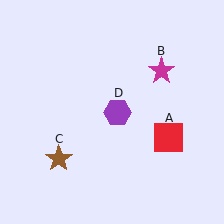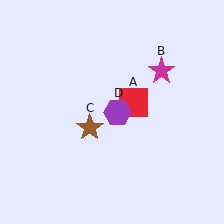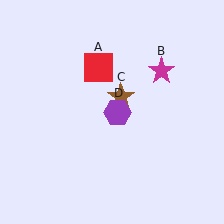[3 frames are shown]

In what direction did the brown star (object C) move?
The brown star (object C) moved up and to the right.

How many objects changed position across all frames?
2 objects changed position: red square (object A), brown star (object C).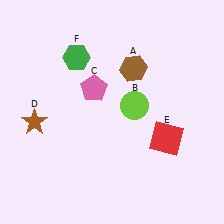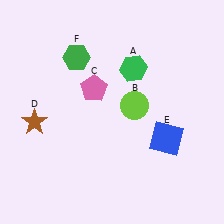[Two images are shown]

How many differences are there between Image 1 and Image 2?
There are 2 differences between the two images.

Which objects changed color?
A changed from brown to green. E changed from red to blue.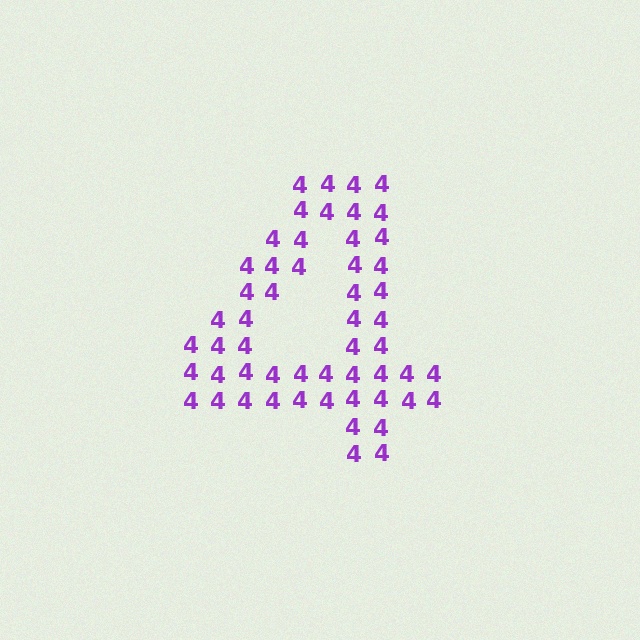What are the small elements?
The small elements are digit 4's.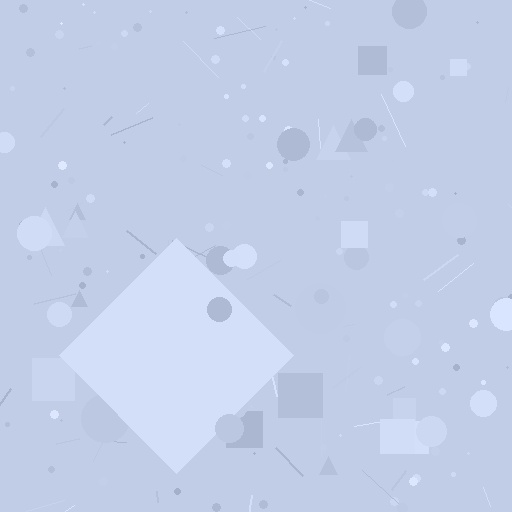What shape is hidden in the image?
A diamond is hidden in the image.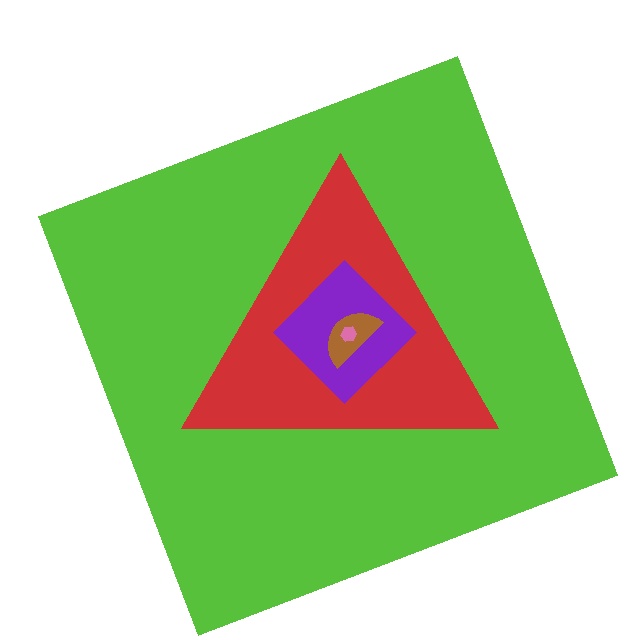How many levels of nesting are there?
5.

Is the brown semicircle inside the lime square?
Yes.